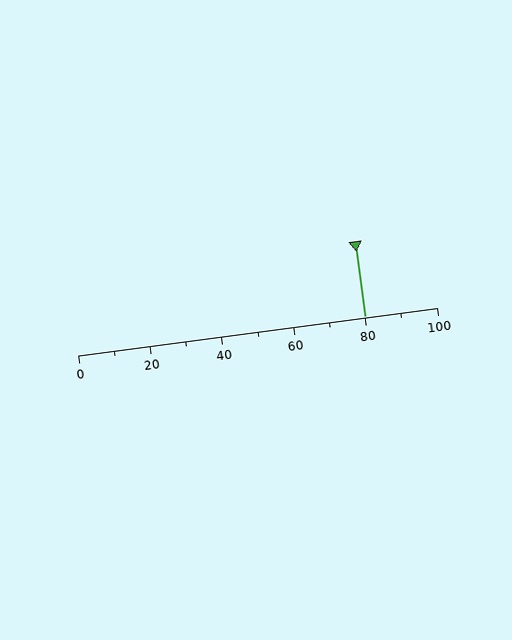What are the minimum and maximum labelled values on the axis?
The axis runs from 0 to 100.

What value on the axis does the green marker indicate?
The marker indicates approximately 80.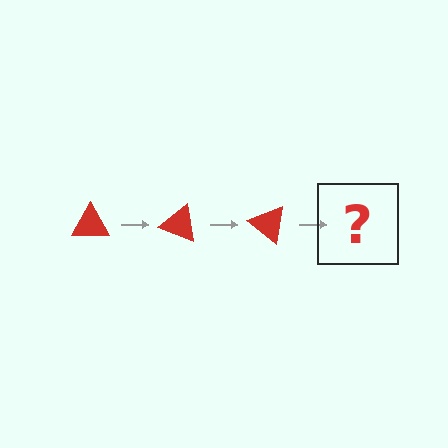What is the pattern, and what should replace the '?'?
The pattern is that the triangle rotates 20 degrees each step. The '?' should be a red triangle rotated 60 degrees.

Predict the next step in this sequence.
The next step is a red triangle rotated 60 degrees.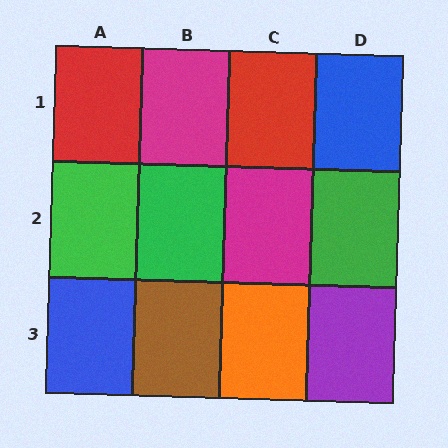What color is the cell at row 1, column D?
Blue.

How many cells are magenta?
2 cells are magenta.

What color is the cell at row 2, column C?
Magenta.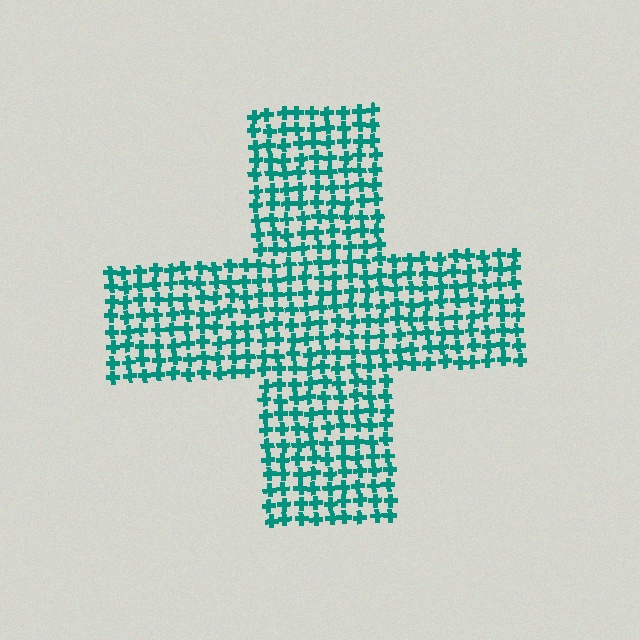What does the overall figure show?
The overall figure shows a cross.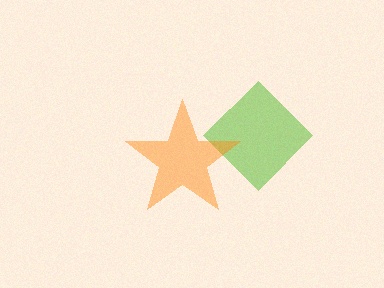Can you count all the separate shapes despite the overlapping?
Yes, there are 2 separate shapes.